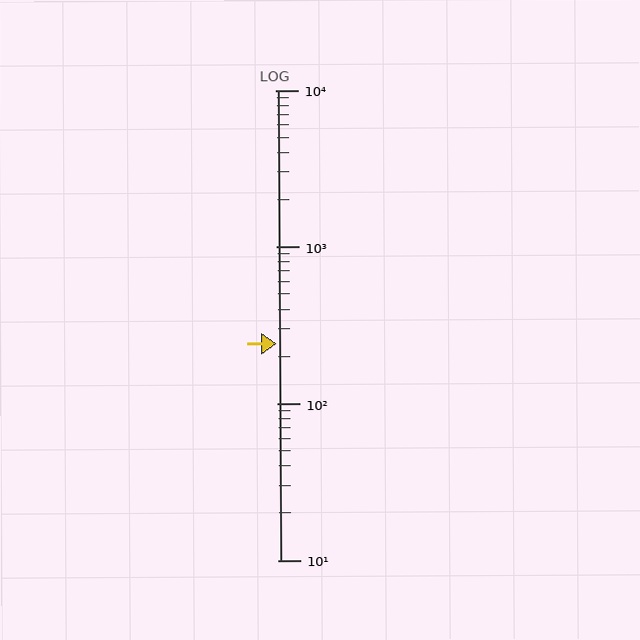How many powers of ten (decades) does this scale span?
The scale spans 3 decades, from 10 to 10000.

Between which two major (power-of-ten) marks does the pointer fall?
The pointer is between 100 and 1000.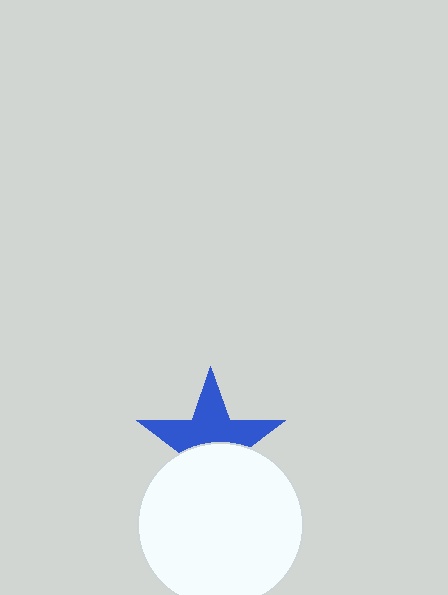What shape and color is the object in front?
The object in front is a white circle.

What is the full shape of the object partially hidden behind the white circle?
The partially hidden object is a blue star.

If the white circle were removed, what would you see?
You would see the complete blue star.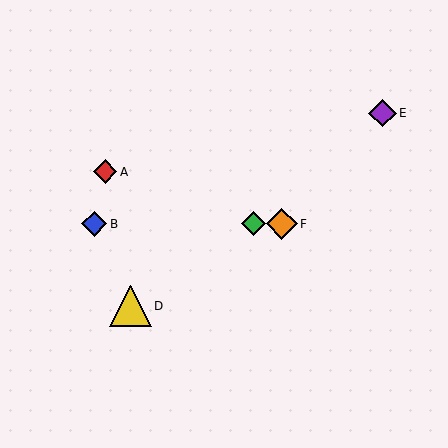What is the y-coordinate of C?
Object C is at y≈224.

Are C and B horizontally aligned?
Yes, both are at y≈224.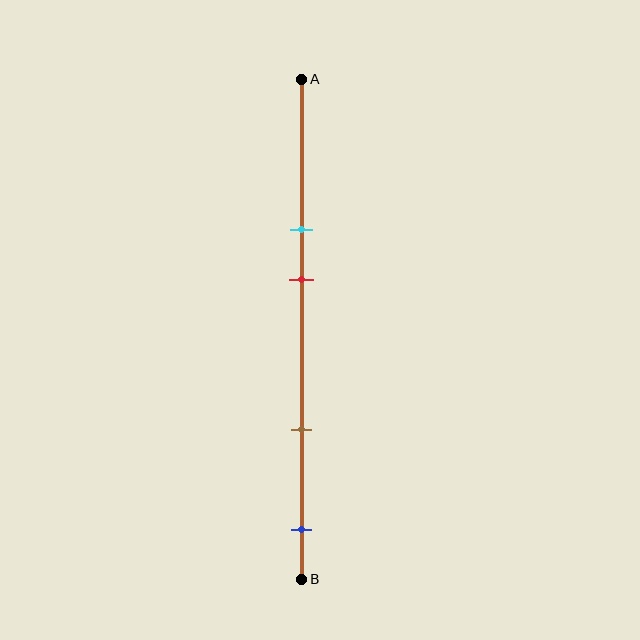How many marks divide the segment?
There are 4 marks dividing the segment.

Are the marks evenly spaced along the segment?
No, the marks are not evenly spaced.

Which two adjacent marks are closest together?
The cyan and red marks are the closest adjacent pair.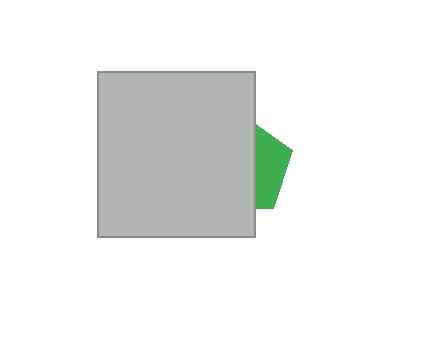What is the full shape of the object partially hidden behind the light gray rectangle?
The partially hidden object is a green pentagon.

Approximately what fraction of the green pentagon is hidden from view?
Roughly 67% of the green pentagon is hidden behind the light gray rectangle.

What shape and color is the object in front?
The object in front is a light gray rectangle.